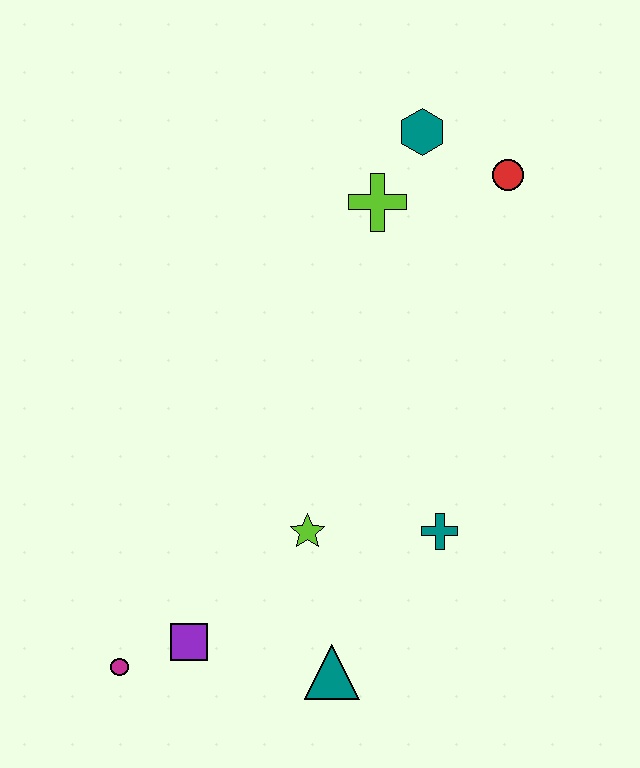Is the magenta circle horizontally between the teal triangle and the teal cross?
No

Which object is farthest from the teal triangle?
The teal hexagon is farthest from the teal triangle.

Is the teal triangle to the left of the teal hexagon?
Yes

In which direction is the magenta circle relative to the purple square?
The magenta circle is to the left of the purple square.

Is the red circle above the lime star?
Yes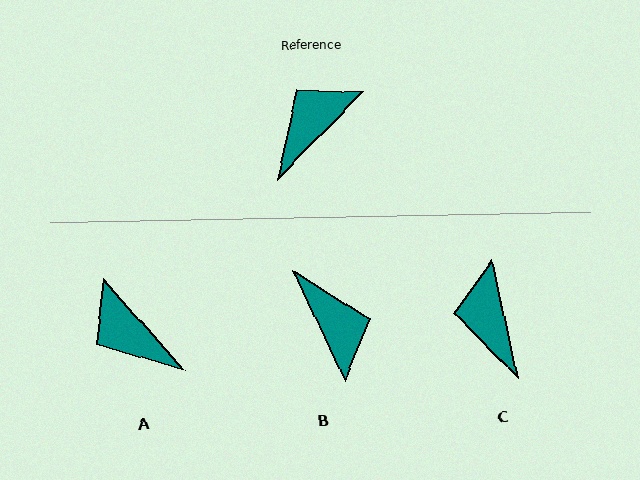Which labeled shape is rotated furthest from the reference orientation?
B, about 110 degrees away.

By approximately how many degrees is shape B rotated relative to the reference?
Approximately 110 degrees clockwise.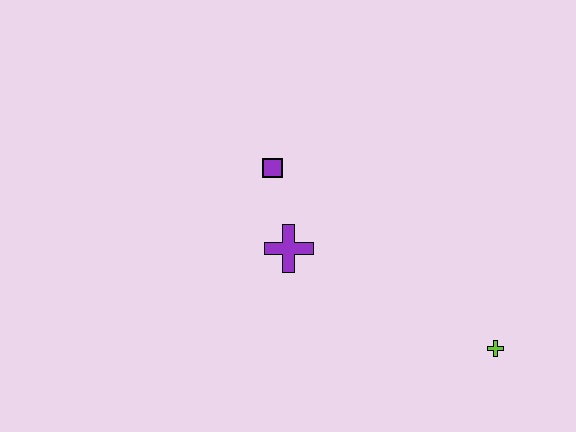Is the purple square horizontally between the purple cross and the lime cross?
No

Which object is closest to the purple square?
The purple cross is closest to the purple square.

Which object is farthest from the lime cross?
The purple square is farthest from the lime cross.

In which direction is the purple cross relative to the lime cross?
The purple cross is to the left of the lime cross.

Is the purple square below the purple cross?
No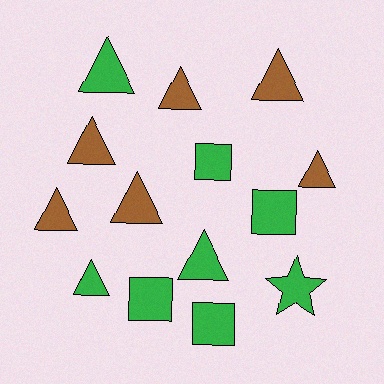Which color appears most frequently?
Green, with 8 objects.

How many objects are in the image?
There are 14 objects.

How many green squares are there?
There are 4 green squares.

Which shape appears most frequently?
Triangle, with 9 objects.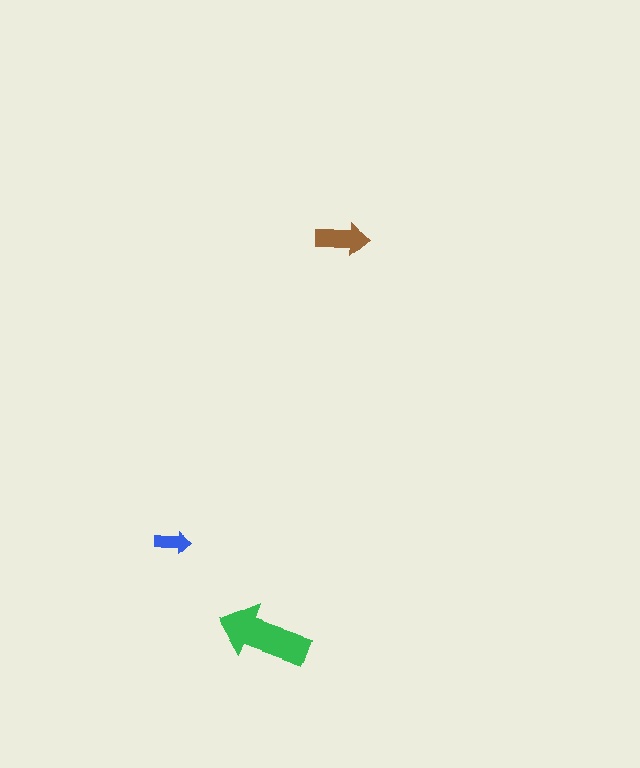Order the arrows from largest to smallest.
the green one, the brown one, the blue one.